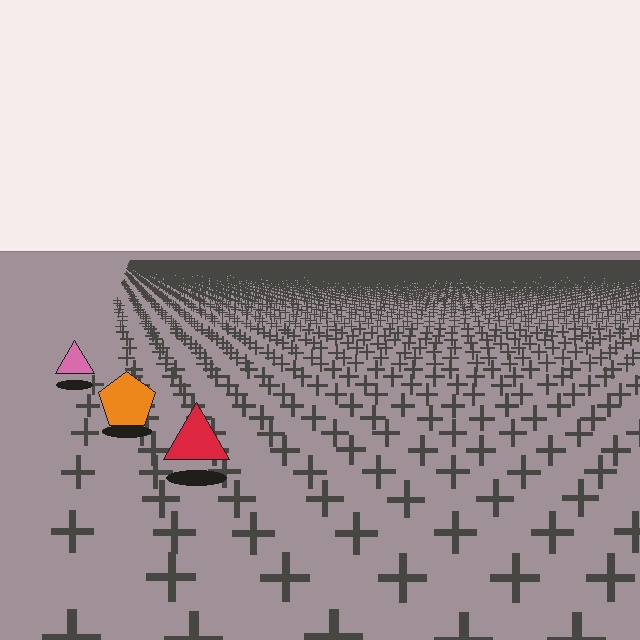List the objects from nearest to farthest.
From nearest to farthest: the red triangle, the orange pentagon, the pink triangle.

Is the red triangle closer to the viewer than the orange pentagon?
Yes. The red triangle is closer — you can tell from the texture gradient: the ground texture is coarser near it.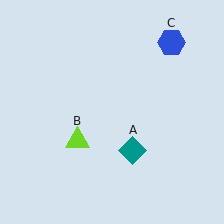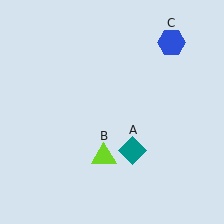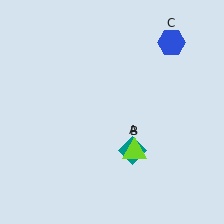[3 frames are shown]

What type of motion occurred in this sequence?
The lime triangle (object B) rotated counterclockwise around the center of the scene.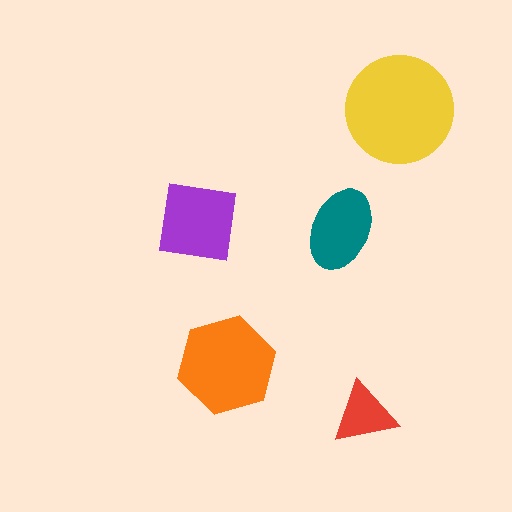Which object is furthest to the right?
The yellow circle is rightmost.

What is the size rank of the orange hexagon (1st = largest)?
2nd.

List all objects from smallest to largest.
The red triangle, the teal ellipse, the purple square, the orange hexagon, the yellow circle.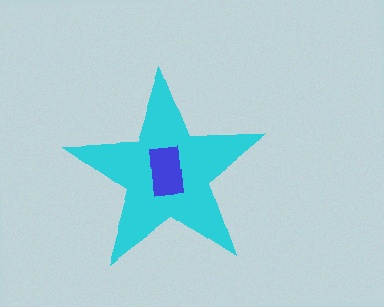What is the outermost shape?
The cyan star.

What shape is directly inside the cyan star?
The blue rectangle.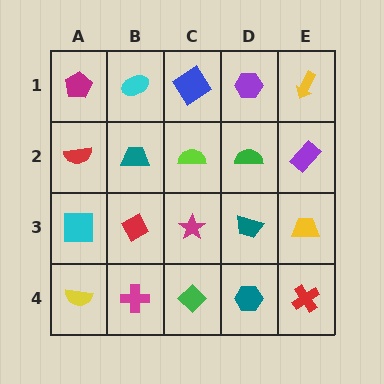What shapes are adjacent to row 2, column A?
A magenta pentagon (row 1, column A), a cyan square (row 3, column A), a teal trapezoid (row 2, column B).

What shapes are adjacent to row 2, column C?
A blue diamond (row 1, column C), a magenta star (row 3, column C), a teal trapezoid (row 2, column B), a green semicircle (row 2, column D).